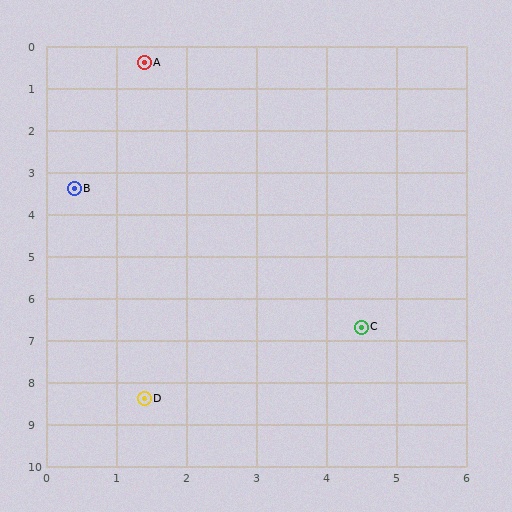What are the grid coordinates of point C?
Point C is at approximately (4.5, 6.7).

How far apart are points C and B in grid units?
Points C and B are about 5.3 grid units apart.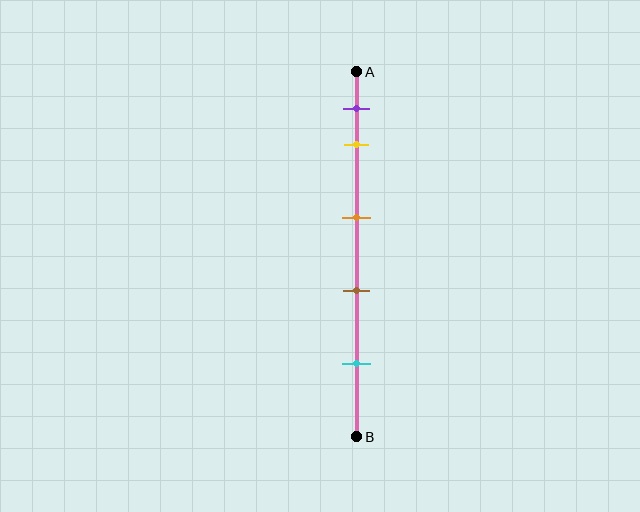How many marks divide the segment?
There are 5 marks dividing the segment.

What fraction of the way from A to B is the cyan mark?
The cyan mark is approximately 80% (0.8) of the way from A to B.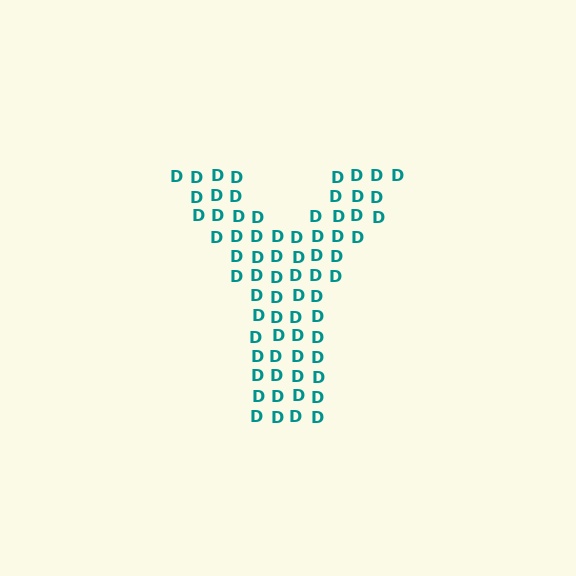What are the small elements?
The small elements are letter D's.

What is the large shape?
The large shape is the letter Y.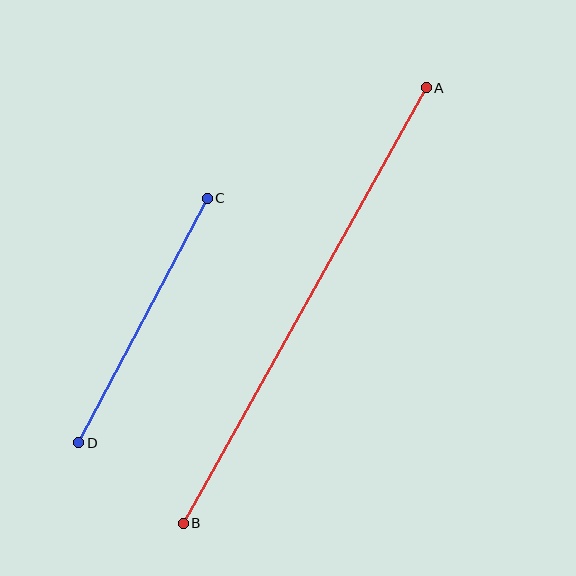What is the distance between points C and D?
The distance is approximately 276 pixels.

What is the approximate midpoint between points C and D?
The midpoint is at approximately (143, 321) pixels.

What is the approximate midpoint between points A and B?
The midpoint is at approximately (305, 306) pixels.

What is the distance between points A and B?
The distance is approximately 499 pixels.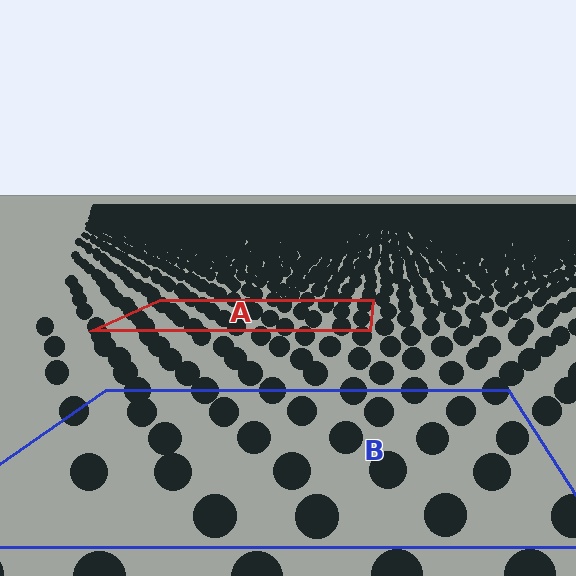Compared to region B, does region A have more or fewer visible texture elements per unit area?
Region A has more texture elements per unit area — they are packed more densely because it is farther away.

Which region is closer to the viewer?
Region B is closer. The texture elements there are larger and more spread out.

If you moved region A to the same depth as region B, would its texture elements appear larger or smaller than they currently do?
They would appear larger. At a closer depth, the same texture elements are projected at a bigger on-screen size.